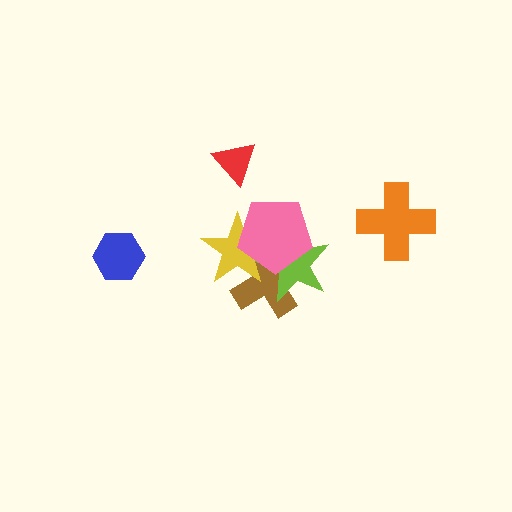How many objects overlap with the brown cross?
3 objects overlap with the brown cross.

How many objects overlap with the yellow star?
3 objects overlap with the yellow star.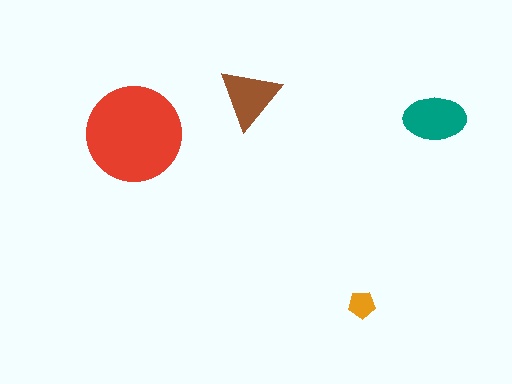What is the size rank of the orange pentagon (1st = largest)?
4th.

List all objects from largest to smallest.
The red circle, the teal ellipse, the brown triangle, the orange pentagon.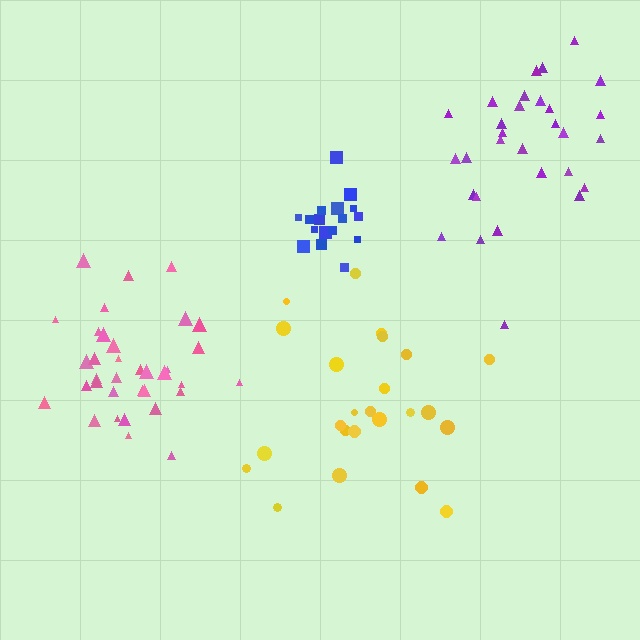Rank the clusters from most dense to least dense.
blue, pink, purple, yellow.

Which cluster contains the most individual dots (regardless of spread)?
Pink (35).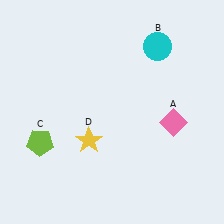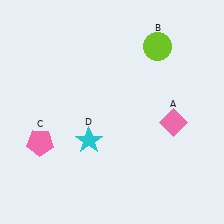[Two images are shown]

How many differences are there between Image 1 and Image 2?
There are 3 differences between the two images.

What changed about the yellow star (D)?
In Image 1, D is yellow. In Image 2, it changed to cyan.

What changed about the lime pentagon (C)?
In Image 1, C is lime. In Image 2, it changed to pink.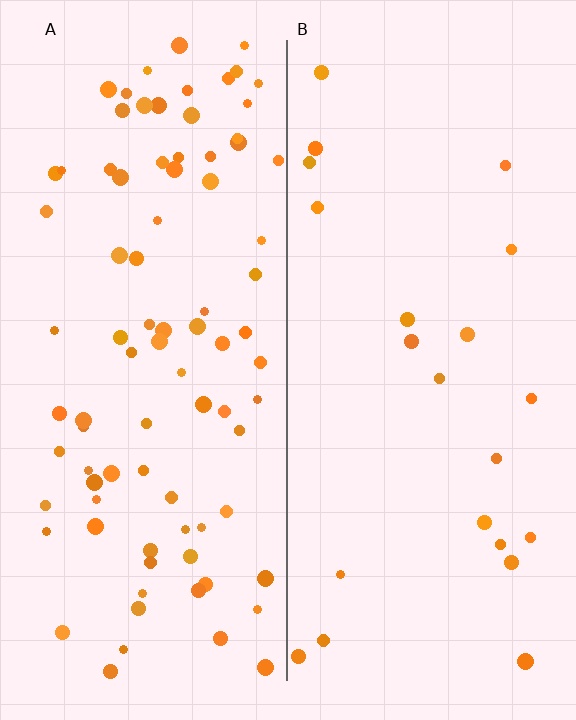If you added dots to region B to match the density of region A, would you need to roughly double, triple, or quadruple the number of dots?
Approximately quadruple.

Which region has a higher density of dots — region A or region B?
A (the left).